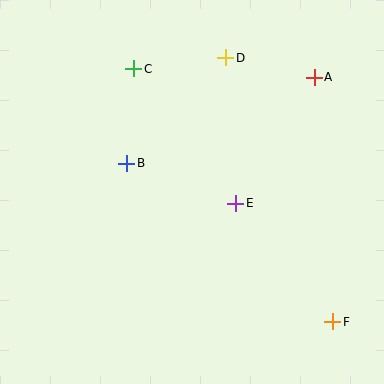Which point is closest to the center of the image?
Point E at (236, 203) is closest to the center.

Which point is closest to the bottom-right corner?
Point F is closest to the bottom-right corner.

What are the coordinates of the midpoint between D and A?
The midpoint between D and A is at (270, 68).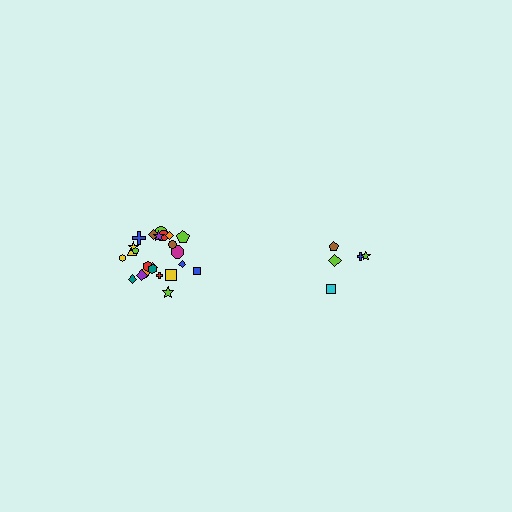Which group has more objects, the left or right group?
The left group.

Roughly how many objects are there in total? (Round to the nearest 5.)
Roughly 30 objects in total.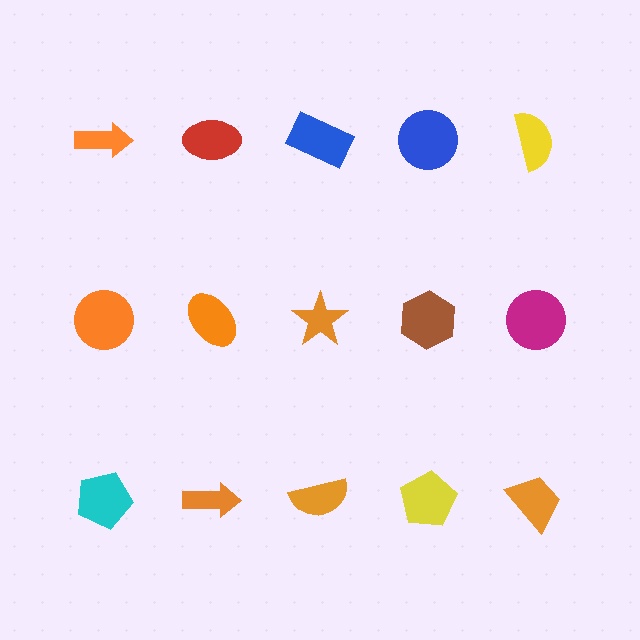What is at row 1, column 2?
A red ellipse.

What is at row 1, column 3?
A blue rectangle.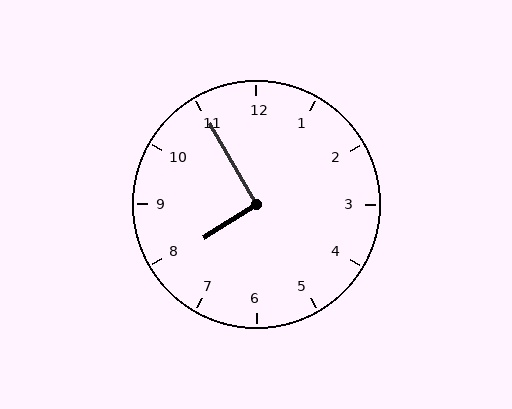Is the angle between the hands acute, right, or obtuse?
It is right.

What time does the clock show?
7:55.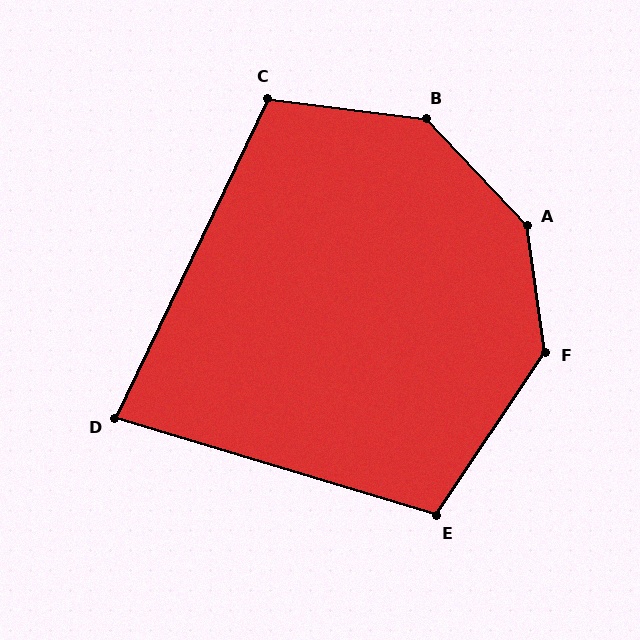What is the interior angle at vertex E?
Approximately 107 degrees (obtuse).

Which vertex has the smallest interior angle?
D, at approximately 81 degrees.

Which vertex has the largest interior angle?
A, at approximately 145 degrees.